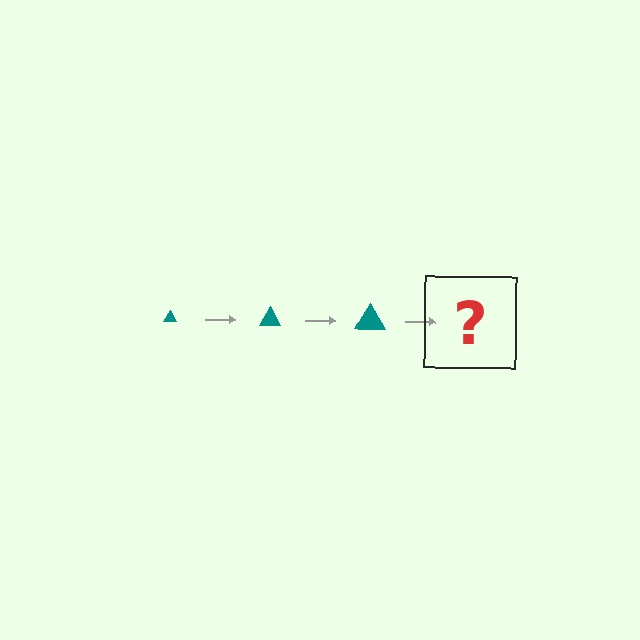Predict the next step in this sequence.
The next step is a teal triangle, larger than the previous one.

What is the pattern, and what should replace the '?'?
The pattern is that the triangle gets progressively larger each step. The '?' should be a teal triangle, larger than the previous one.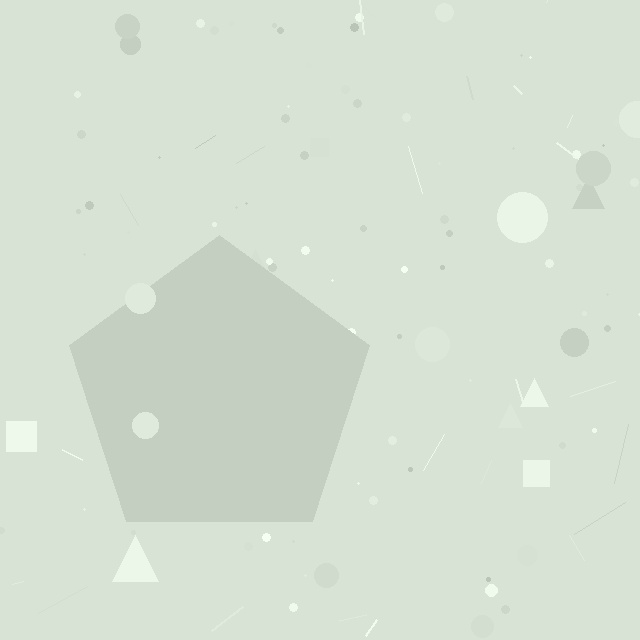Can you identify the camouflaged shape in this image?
The camouflaged shape is a pentagon.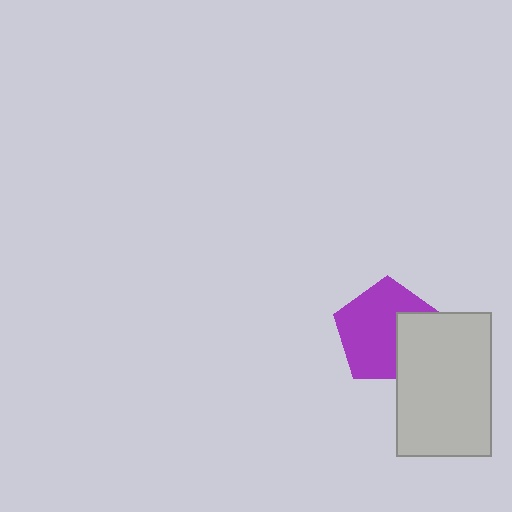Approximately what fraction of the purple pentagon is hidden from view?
Roughly 32% of the purple pentagon is hidden behind the light gray rectangle.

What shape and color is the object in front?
The object in front is a light gray rectangle.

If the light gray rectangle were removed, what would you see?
You would see the complete purple pentagon.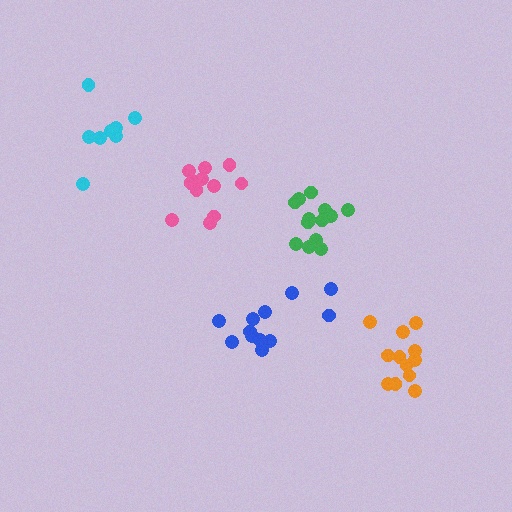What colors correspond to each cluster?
The clusters are colored: green, pink, cyan, orange, blue.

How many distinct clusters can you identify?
There are 5 distinct clusters.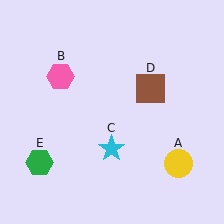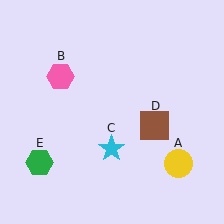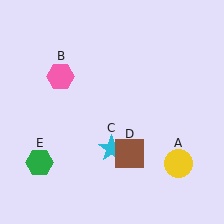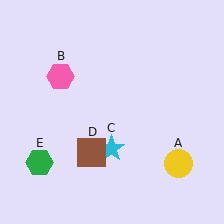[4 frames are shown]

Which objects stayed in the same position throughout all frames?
Yellow circle (object A) and pink hexagon (object B) and cyan star (object C) and green hexagon (object E) remained stationary.